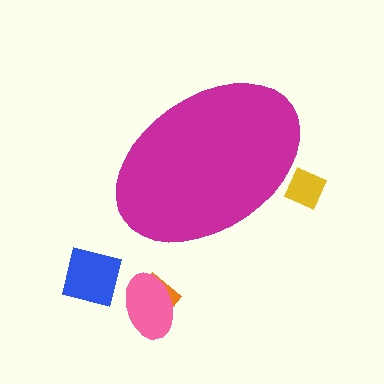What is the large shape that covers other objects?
A magenta ellipse.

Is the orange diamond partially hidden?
No, the orange diamond is fully visible.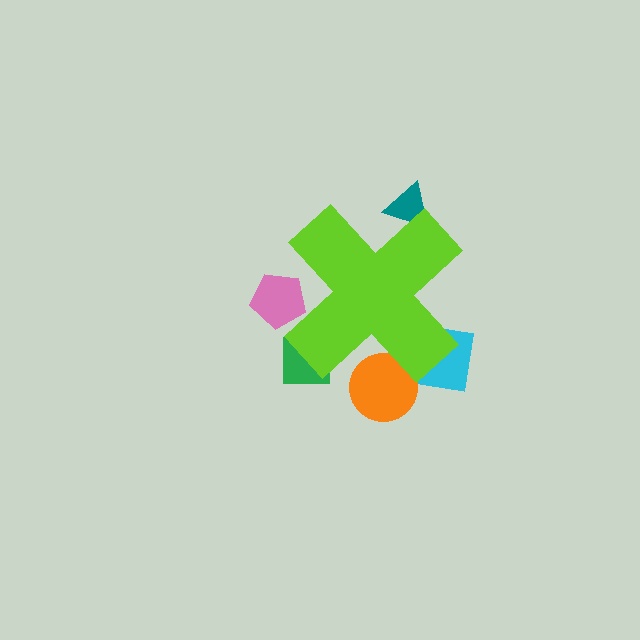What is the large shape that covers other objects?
A lime cross.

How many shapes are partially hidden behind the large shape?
5 shapes are partially hidden.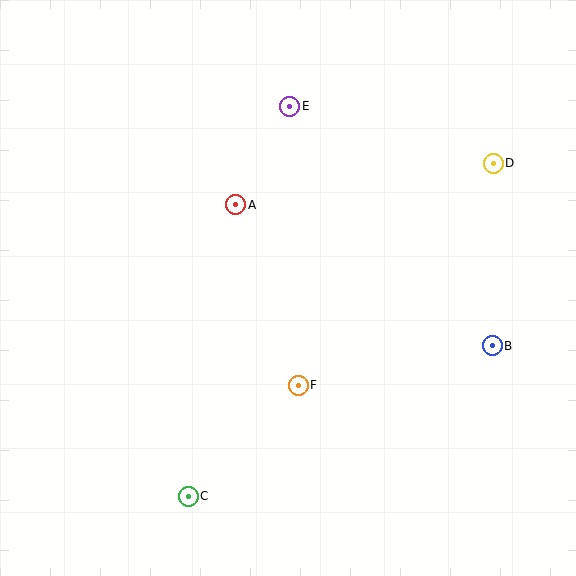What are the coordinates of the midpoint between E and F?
The midpoint between E and F is at (294, 246).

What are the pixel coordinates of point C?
Point C is at (188, 496).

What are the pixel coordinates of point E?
Point E is at (290, 106).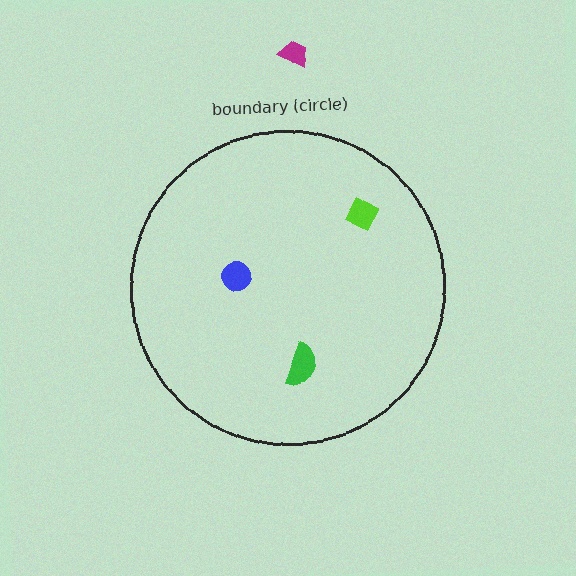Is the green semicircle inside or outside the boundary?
Inside.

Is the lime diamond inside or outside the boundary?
Inside.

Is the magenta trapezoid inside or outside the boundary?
Outside.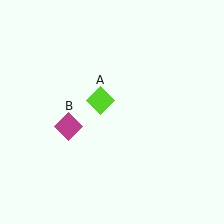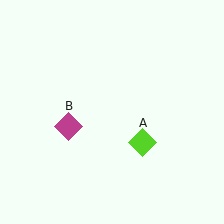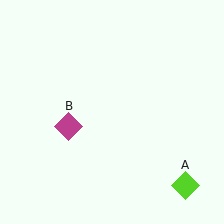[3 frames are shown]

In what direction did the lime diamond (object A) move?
The lime diamond (object A) moved down and to the right.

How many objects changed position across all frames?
1 object changed position: lime diamond (object A).